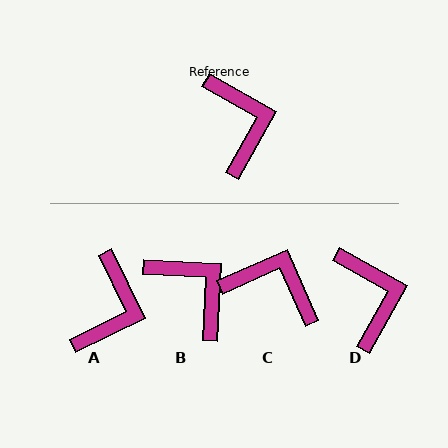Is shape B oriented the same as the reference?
No, it is off by about 27 degrees.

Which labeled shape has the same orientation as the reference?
D.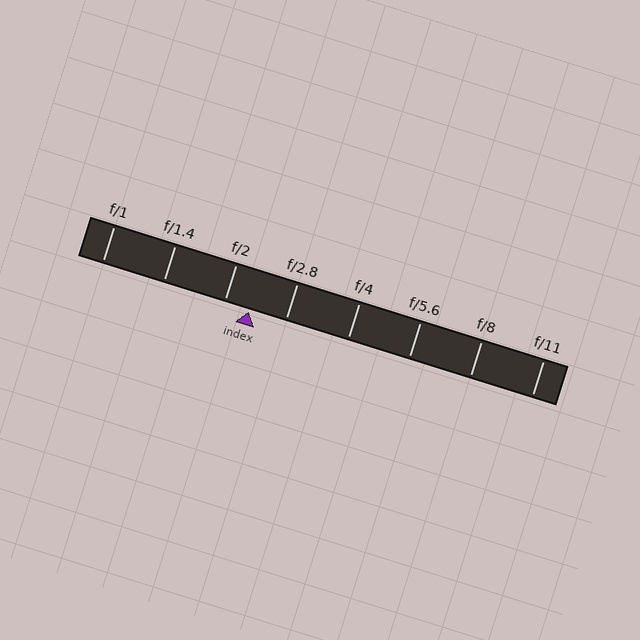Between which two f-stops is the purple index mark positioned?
The index mark is between f/2 and f/2.8.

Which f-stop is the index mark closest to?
The index mark is closest to f/2.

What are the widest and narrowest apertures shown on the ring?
The widest aperture shown is f/1 and the narrowest is f/11.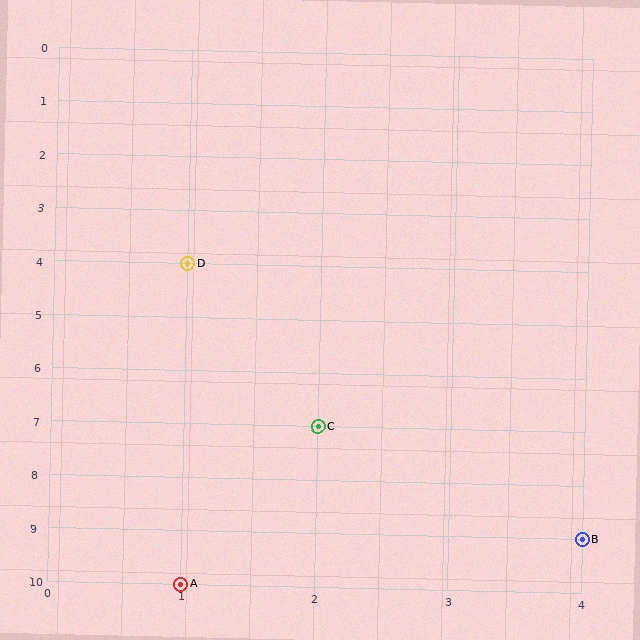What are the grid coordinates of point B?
Point B is at grid coordinates (4, 9).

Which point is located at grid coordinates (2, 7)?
Point C is at (2, 7).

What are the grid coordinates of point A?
Point A is at grid coordinates (1, 10).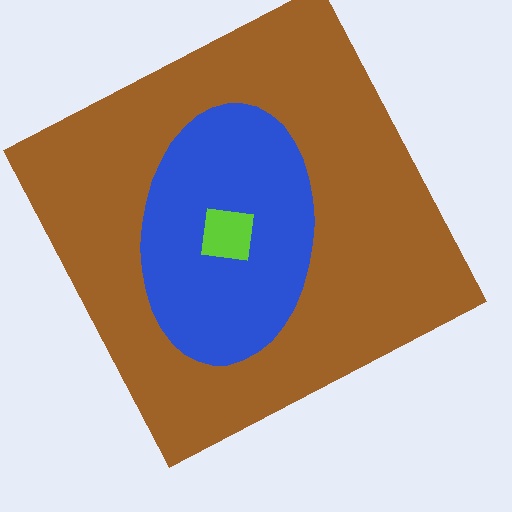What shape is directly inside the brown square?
The blue ellipse.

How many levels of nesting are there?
3.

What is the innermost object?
The lime square.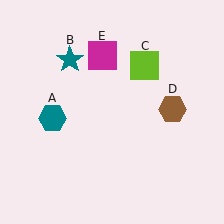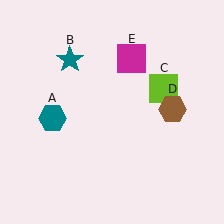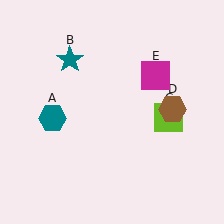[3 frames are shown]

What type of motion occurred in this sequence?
The lime square (object C), magenta square (object E) rotated clockwise around the center of the scene.